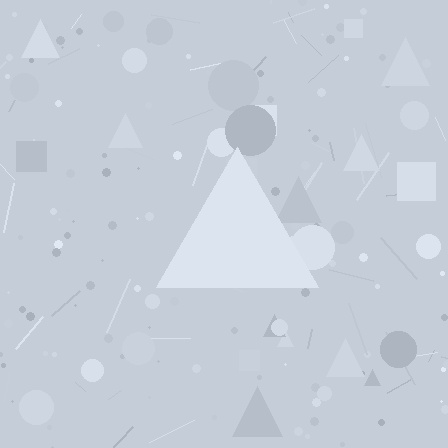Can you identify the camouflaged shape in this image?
The camouflaged shape is a triangle.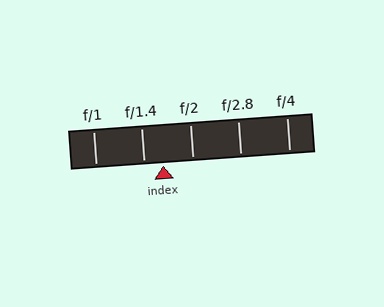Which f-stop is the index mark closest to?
The index mark is closest to f/1.4.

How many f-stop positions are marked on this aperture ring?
There are 5 f-stop positions marked.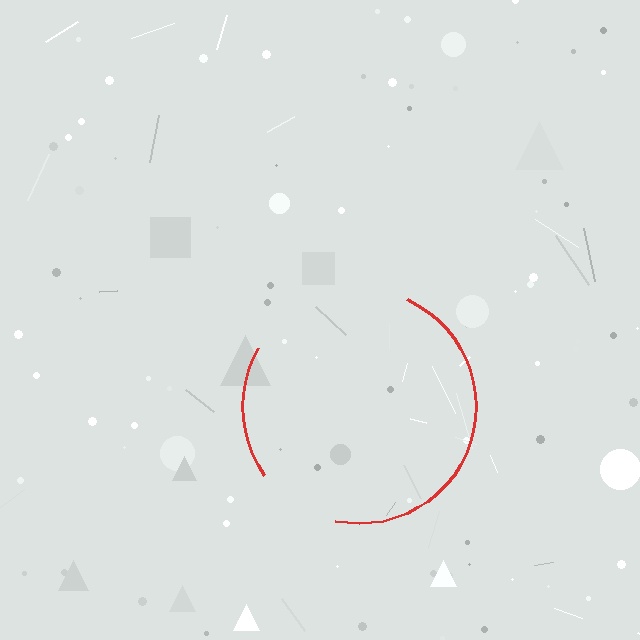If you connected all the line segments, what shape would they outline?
They would outline a circle.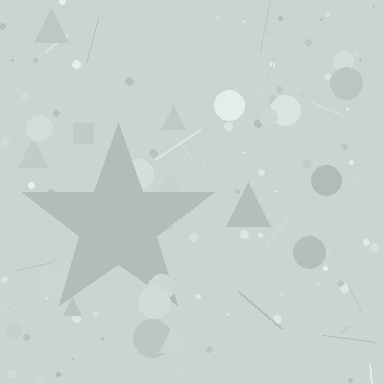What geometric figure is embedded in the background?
A star is embedded in the background.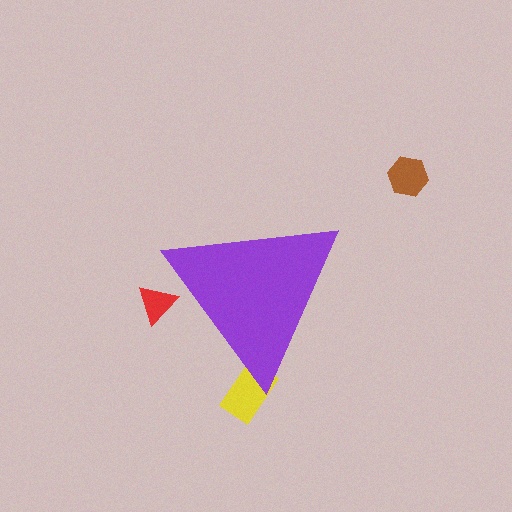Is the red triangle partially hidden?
Yes, the red triangle is partially hidden behind the purple triangle.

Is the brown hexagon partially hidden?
No, the brown hexagon is fully visible.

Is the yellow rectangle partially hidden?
Yes, the yellow rectangle is partially hidden behind the purple triangle.